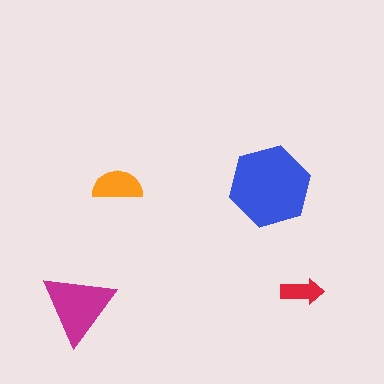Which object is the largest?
The blue hexagon.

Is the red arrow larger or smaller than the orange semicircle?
Smaller.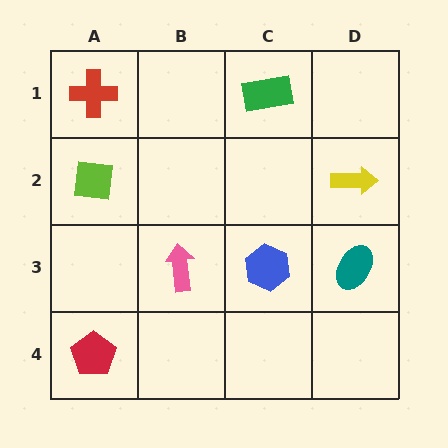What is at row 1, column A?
A red cross.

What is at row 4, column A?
A red pentagon.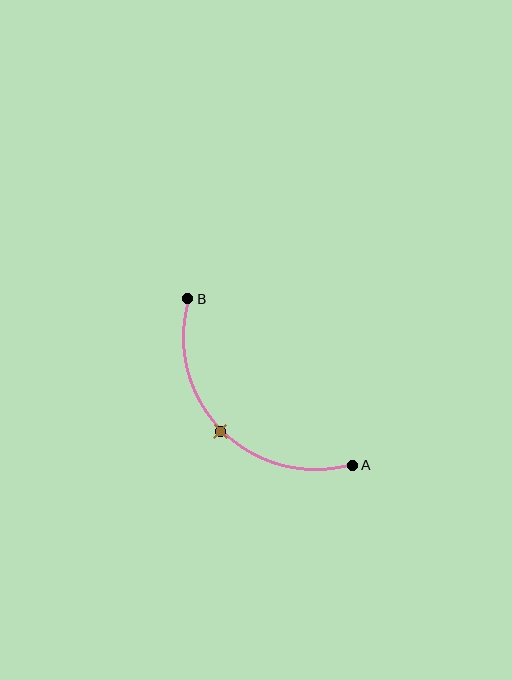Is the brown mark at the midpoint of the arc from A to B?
Yes. The brown mark lies on the arc at equal arc-length from both A and B — it is the arc midpoint.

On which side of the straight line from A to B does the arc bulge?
The arc bulges below and to the left of the straight line connecting A and B.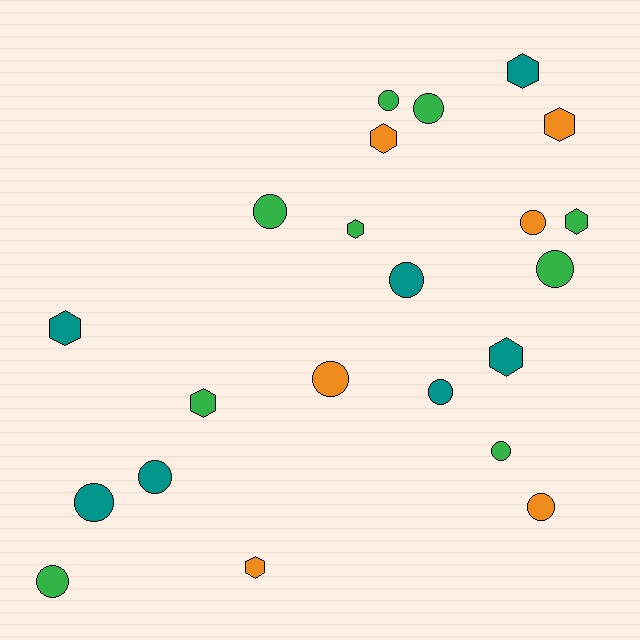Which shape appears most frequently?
Circle, with 13 objects.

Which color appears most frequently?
Green, with 9 objects.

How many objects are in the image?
There are 22 objects.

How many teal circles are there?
There are 4 teal circles.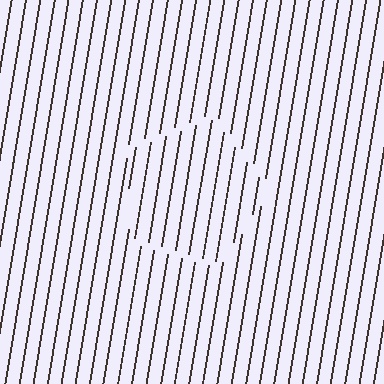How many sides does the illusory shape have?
5 sides — the line-ends trace a pentagon.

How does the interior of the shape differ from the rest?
The interior of the shape contains the same grating, shifted by half a period — the contour is defined by the phase discontinuity where line-ends from the inner and outer gratings abut.